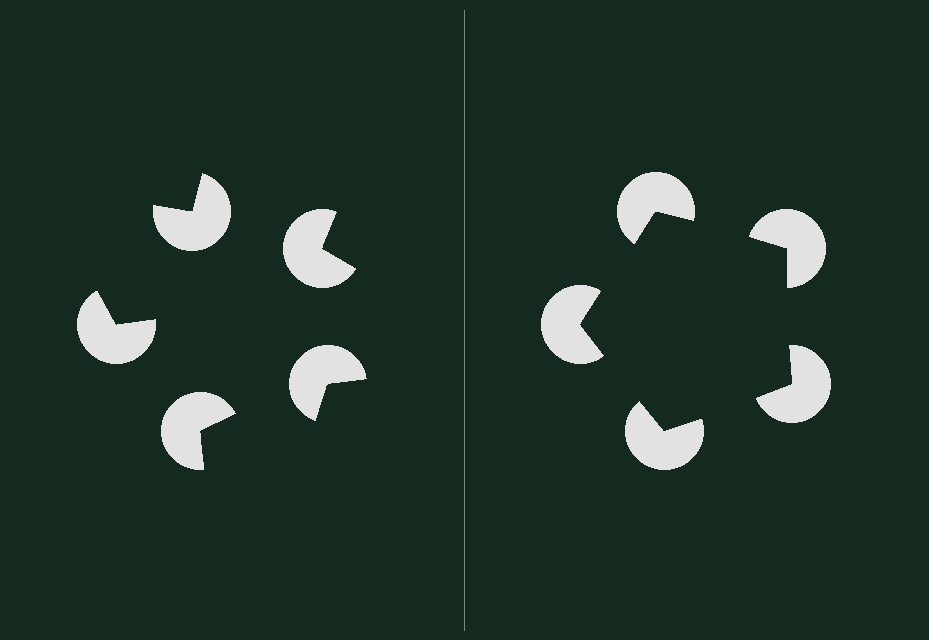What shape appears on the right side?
An illusory pentagon.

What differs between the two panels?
The pac-man discs are positioned identically on both sides; only the wedge orientations differ. On the right they align to a pentagon; on the left they are misaligned.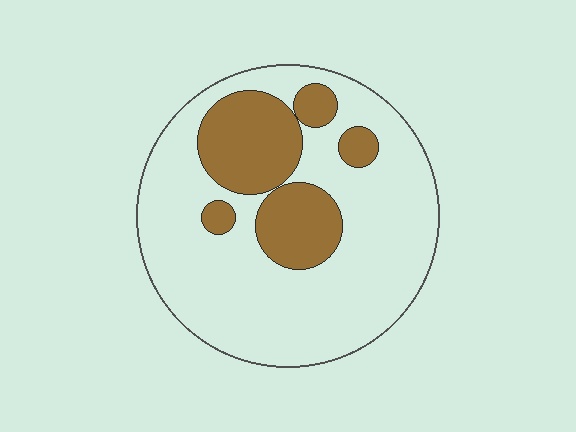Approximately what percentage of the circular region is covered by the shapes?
Approximately 25%.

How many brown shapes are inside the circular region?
5.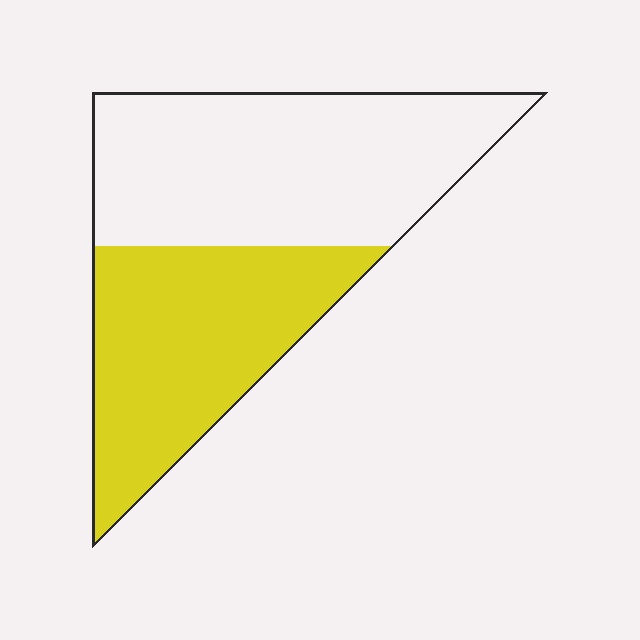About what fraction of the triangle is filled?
About two fifths (2/5).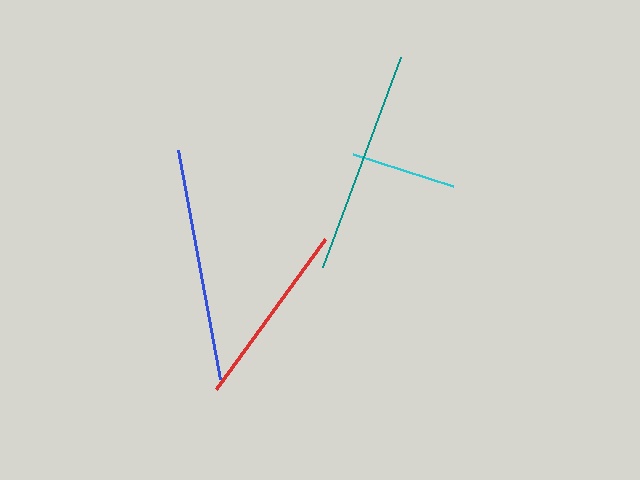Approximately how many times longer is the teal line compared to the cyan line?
The teal line is approximately 2.1 times the length of the cyan line.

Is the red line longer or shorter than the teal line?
The teal line is longer than the red line.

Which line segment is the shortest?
The cyan line is the shortest at approximately 106 pixels.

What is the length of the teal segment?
The teal segment is approximately 224 pixels long.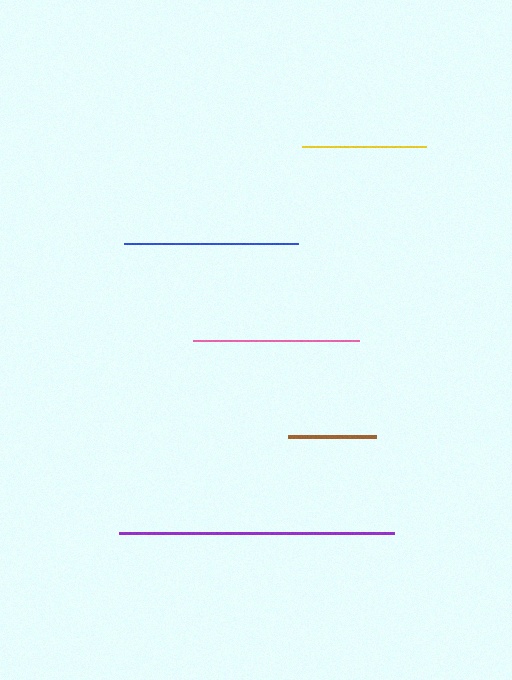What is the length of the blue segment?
The blue segment is approximately 175 pixels long.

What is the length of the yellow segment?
The yellow segment is approximately 124 pixels long.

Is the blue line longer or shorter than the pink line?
The blue line is longer than the pink line.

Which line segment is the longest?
The purple line is the longest at approximately 275 pixels.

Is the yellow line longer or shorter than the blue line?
The blue line is longer than the yellow line.